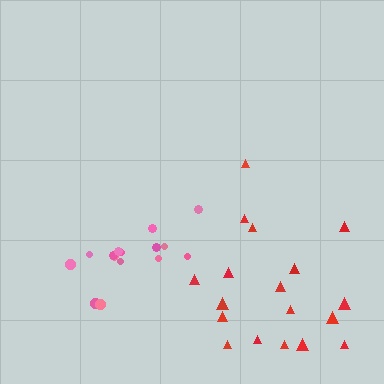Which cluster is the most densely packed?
Pink.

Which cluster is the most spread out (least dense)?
Red.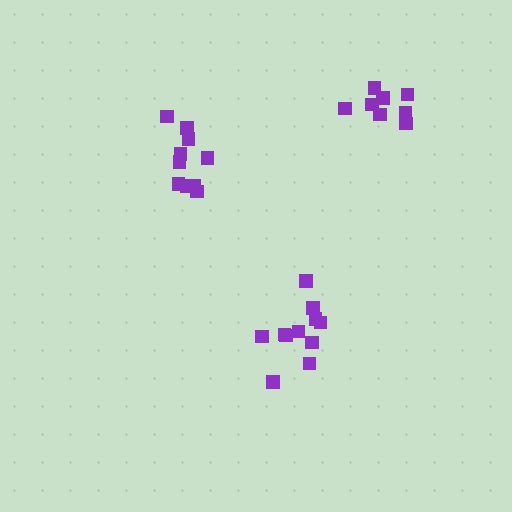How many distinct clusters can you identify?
There are 3 distinct clusters.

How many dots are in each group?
Group 1: 11 dots, Group 2: 10 dots, Group 3: 8 dots (29 total).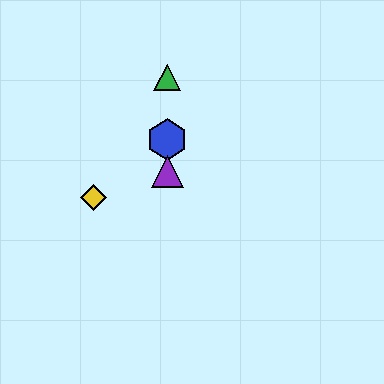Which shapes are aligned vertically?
The red triangle, the blue hexagon, the green triangle, the purple triangle are aligned vertically.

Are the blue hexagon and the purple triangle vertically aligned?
Yes, both are at x≈167.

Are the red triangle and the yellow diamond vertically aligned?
No, the red triangle is at x≈167 and the yellow diamond is at x≈93.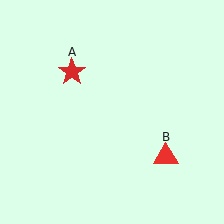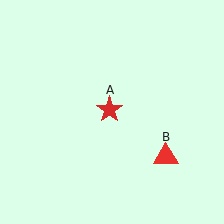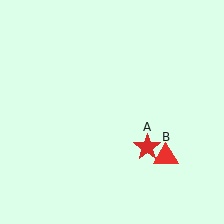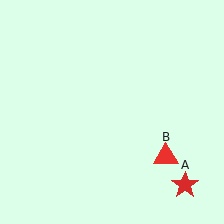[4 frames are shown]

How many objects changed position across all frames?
1 object changed position: red star (object A).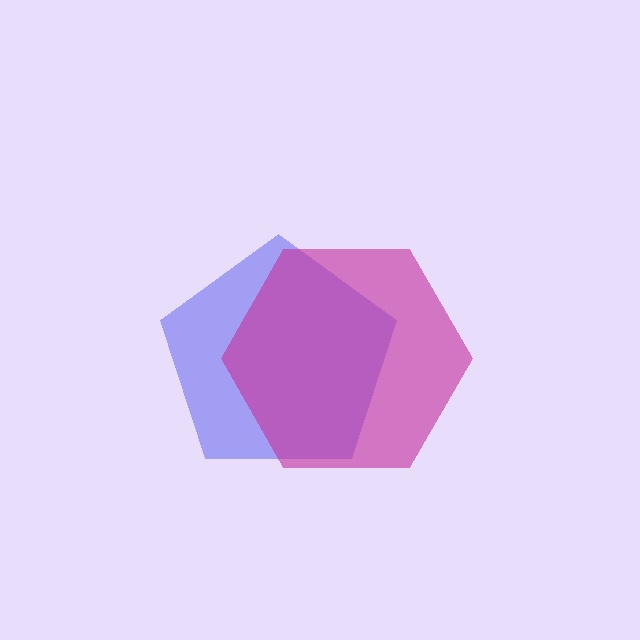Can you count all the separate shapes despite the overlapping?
Yes, there are 2 separate shapes.